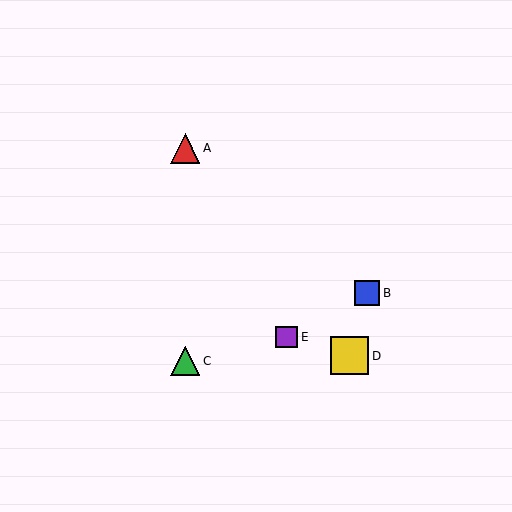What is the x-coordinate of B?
Object B is at x≈367.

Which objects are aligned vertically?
Objects A, C are aligned vertically.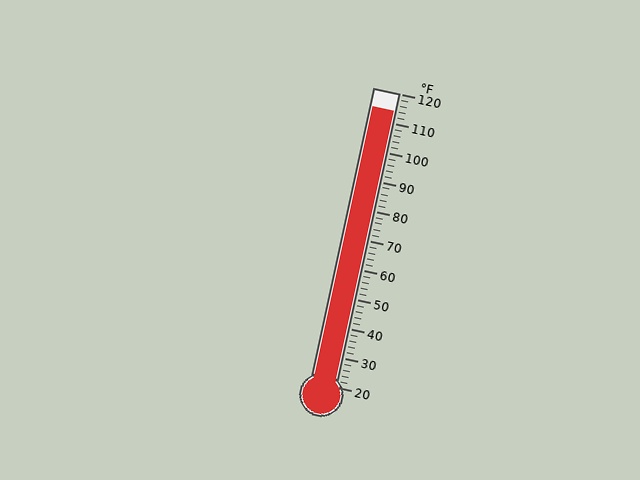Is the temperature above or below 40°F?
The temperature is above 40°F.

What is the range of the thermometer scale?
The thermometer scale ranges from 20°F to 120°F.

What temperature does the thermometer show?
The thermometer shows approximately 114°F.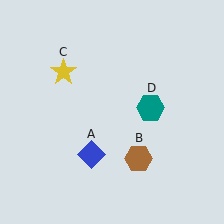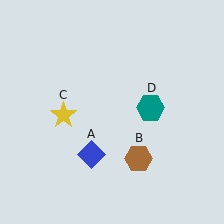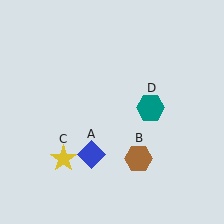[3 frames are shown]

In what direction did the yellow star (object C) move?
The yellow star (object C) moved down.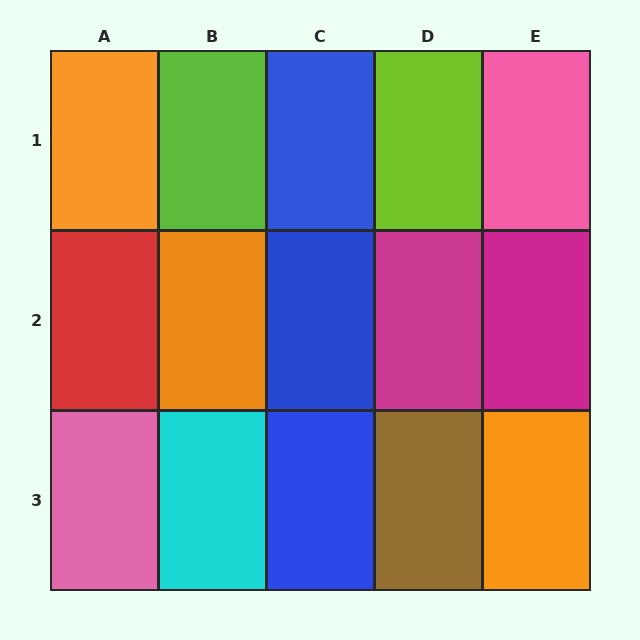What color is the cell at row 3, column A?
Pink.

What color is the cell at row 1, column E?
Pink.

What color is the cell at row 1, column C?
Blue.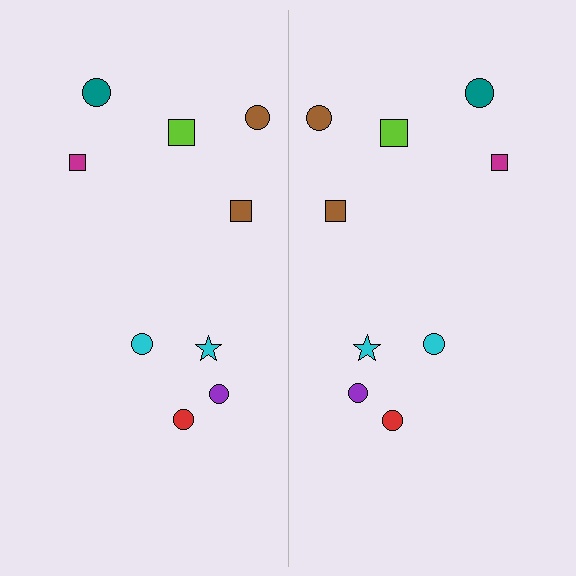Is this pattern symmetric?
Yes, this pattern has bilateral (reflection) symmetry.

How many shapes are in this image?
There are 18 shapes in this image.